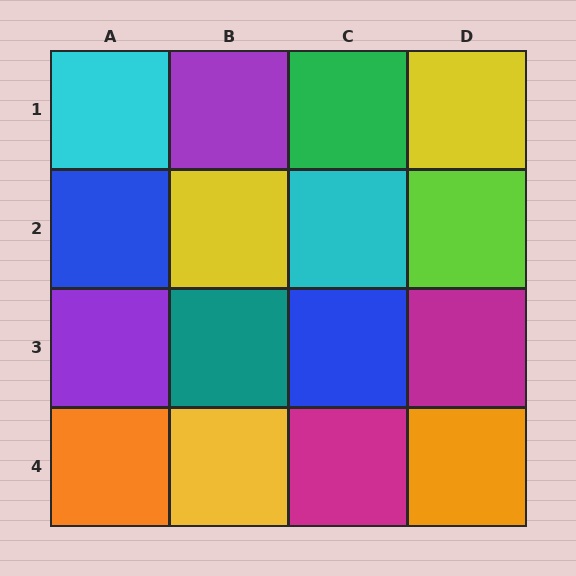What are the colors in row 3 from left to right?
Purple, teal, blue, magenta.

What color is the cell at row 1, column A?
Cyan.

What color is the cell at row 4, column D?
Orange.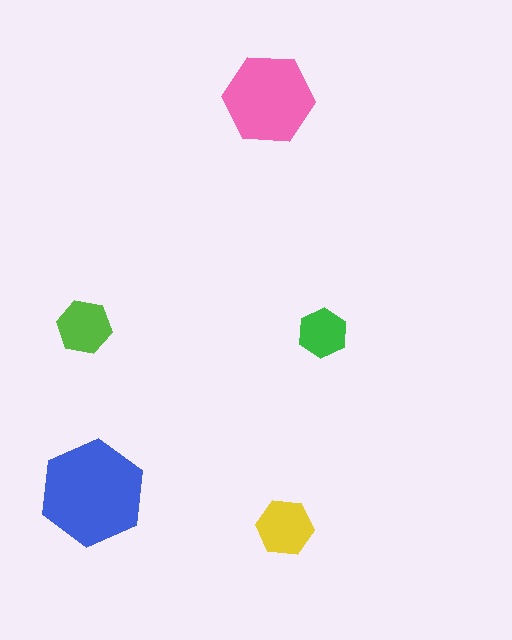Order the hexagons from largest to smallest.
the blue one, the pink one, the yellow one, the lime one, the green one.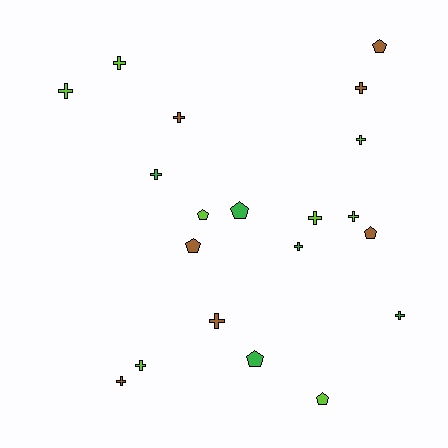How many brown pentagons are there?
There are 3 brown pentagons.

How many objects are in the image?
There are 20 objects.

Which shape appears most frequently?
Cross, with 13 objects.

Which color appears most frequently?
Lime, with 8 objects.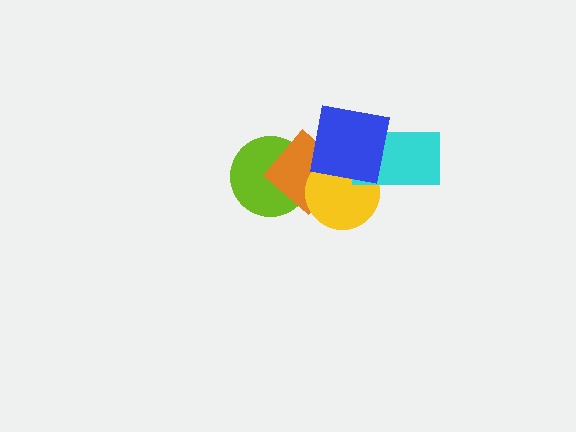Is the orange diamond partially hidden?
Yes, it is partially covered by another shape.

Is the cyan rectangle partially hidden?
Yes, it is partially covered by another shape.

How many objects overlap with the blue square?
3 objects overlap with the blue square.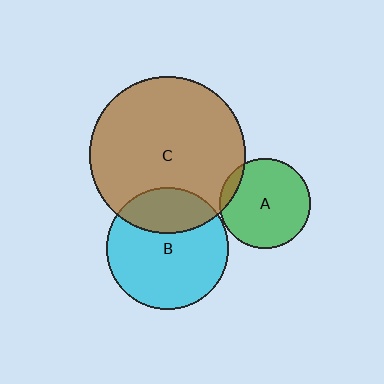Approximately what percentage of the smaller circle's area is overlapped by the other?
Approximately 10%.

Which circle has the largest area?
Circle C (brown).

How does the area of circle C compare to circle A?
Approximately 3.0 times.